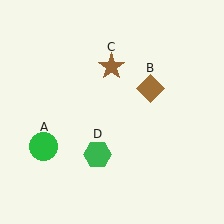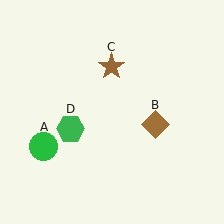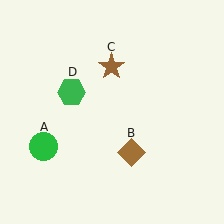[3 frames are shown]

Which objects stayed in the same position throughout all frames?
Green circle (object A) and brown star (object C) remained stationary.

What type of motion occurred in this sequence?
The brown diamond (object B), green hexagon (object D) rotated clockwise around the center of the scene.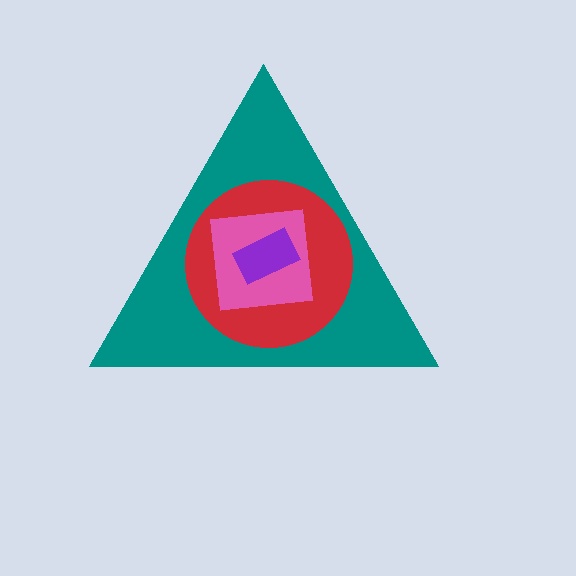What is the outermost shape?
The teal triangle.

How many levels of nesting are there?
4.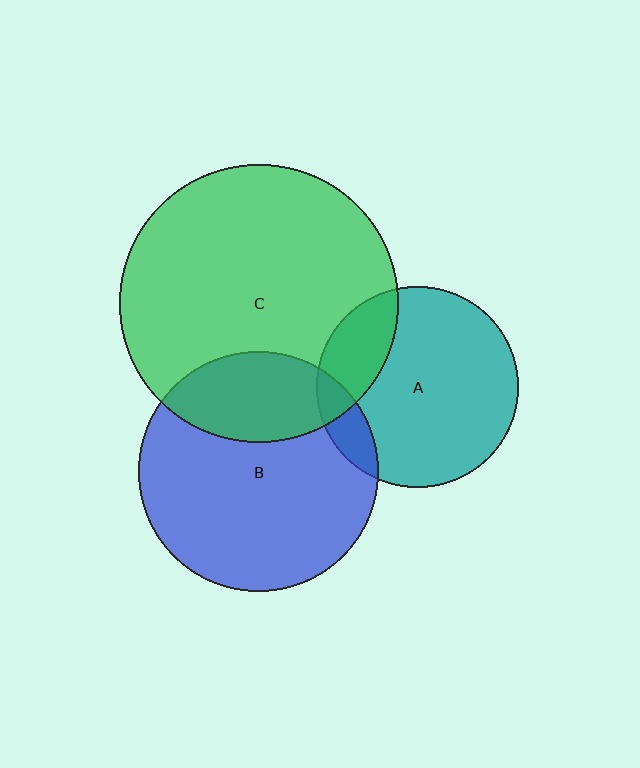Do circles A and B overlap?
Yes.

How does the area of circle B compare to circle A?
Approximately 1.4 times.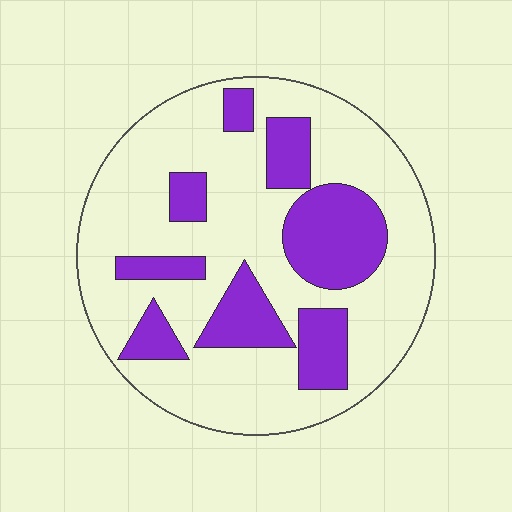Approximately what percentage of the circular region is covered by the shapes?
Approximately 30%.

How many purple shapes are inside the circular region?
8.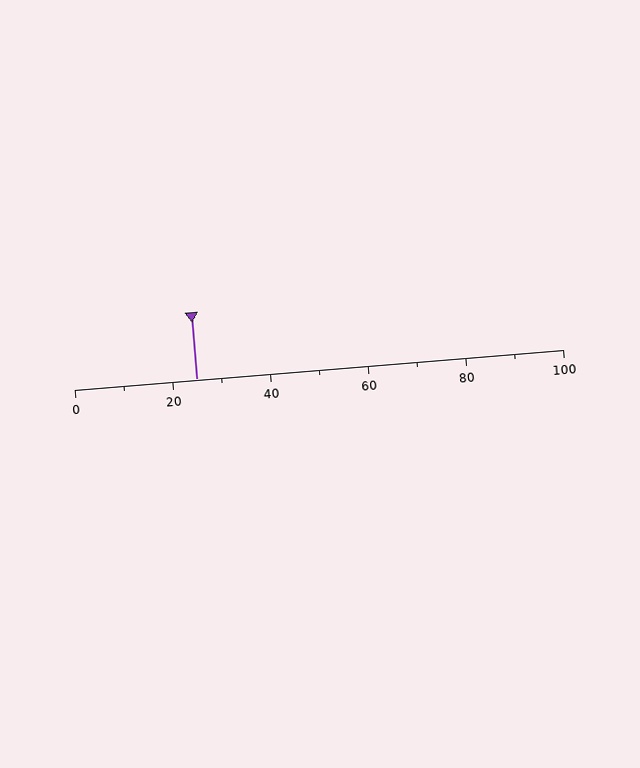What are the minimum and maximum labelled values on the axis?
The axis runs from 0 to 100.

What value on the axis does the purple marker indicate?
The marker indicates approximately 25.